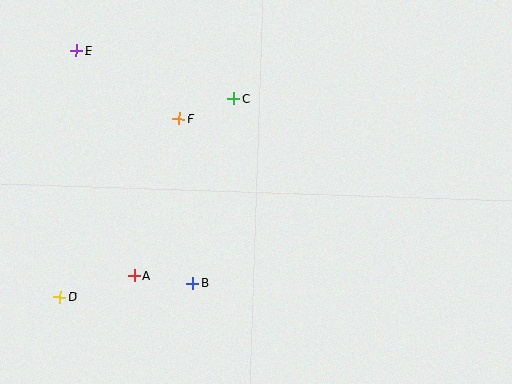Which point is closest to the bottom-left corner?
Point D is closest to the bottom-left corner.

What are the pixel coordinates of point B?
Point B is at (192, 283).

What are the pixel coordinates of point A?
Point A is at (134, 276).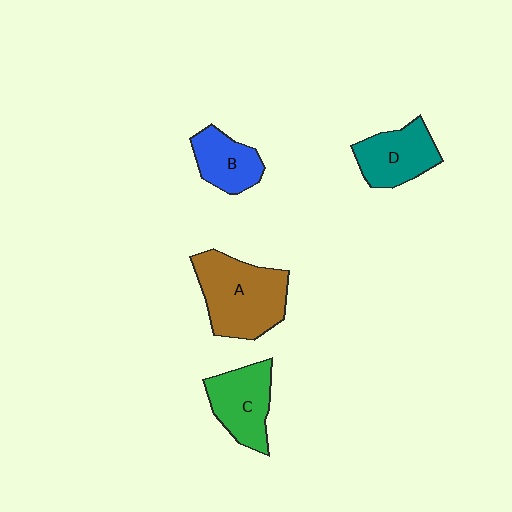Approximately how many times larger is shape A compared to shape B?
Approximately 1.9 times.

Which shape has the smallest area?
Shape B (blue).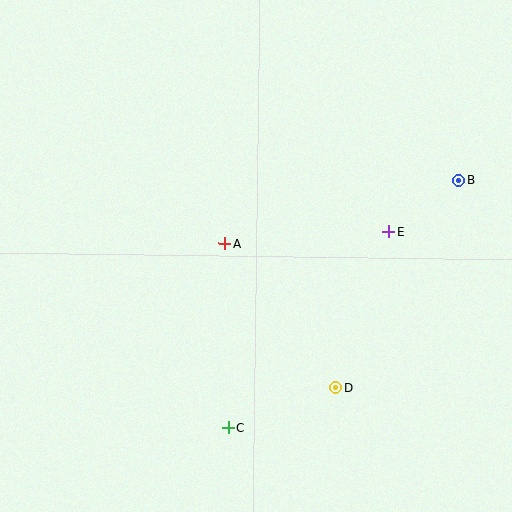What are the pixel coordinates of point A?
Point A is at (225, 243).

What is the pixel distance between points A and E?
The distance between A and E is 164 pixels.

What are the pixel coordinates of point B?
Point B is at (459, 180).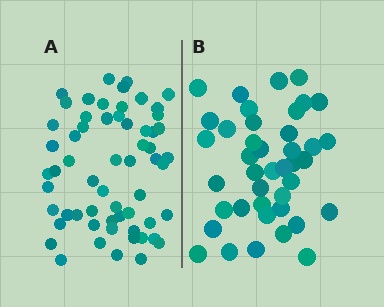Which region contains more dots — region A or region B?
Region A (the left region) has more dots.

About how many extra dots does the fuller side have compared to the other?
Region A has approximately 20 more dots than region B.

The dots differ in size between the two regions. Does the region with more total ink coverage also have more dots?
No. Region B has more total ink coverage because its dots are larger, but region A actually contains more individual dots. Total area can be misleading — the number of items is what matters here.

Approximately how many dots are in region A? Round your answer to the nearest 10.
About 60 dots.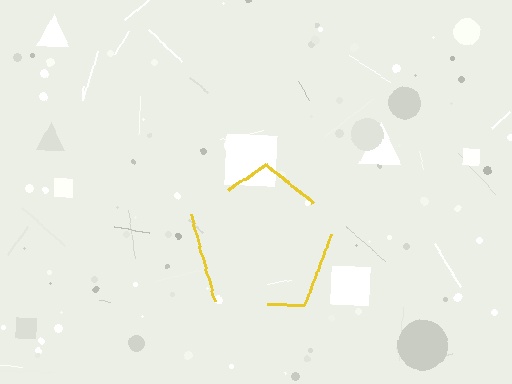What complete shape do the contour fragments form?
The contour fragments form a pentagon.